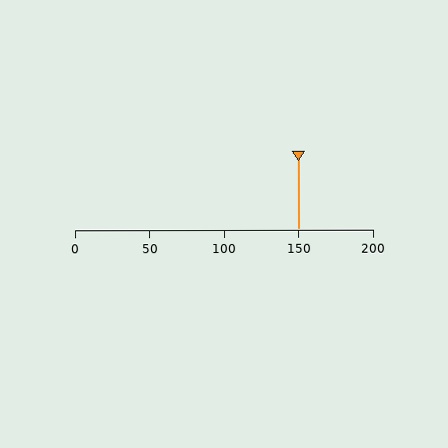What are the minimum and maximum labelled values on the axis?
The axis runs from 0 to 200.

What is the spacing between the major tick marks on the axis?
The major ticks are spaced 50 apart.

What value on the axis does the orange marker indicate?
The marker indicates approximately 150.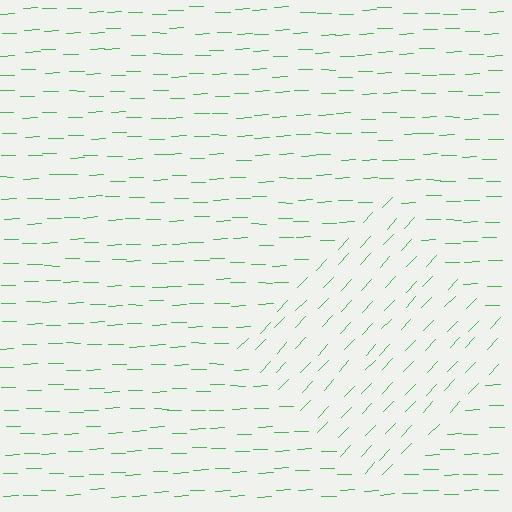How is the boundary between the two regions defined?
The boundary is defined purely by a change in line orientation (approximately 45 degrees difference). All lines are the same color and thickness.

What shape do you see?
I see a diamond.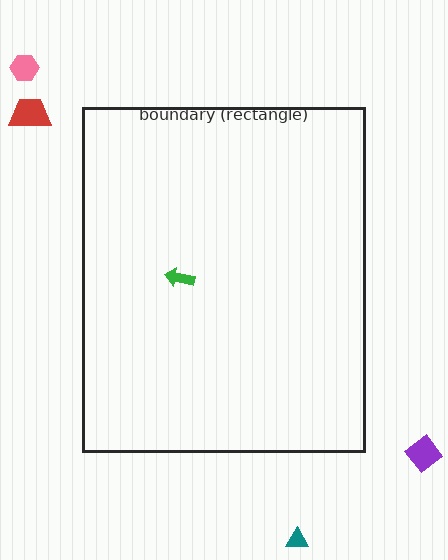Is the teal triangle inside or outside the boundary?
Outside.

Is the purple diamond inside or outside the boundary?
Outside.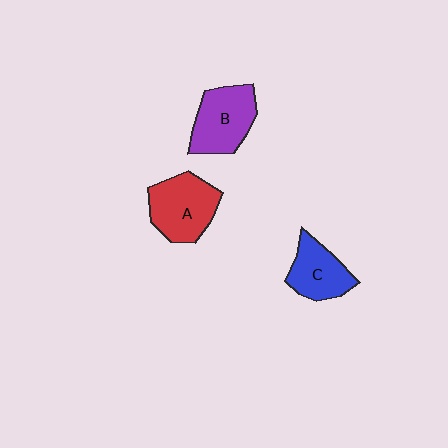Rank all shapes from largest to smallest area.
From largest to smallest: A (red), B (purple), C (blue).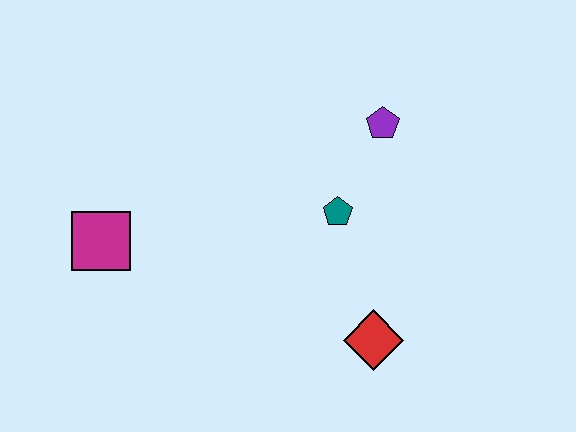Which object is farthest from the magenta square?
The purple pentagon is farthest from the magenta square.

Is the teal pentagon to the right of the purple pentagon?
No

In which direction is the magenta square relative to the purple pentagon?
The magenta square is to the left of the purple pentagon.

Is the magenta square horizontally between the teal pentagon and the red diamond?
No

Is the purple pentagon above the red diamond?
Yes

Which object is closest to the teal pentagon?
The purple pentagon is closest to the teal pentagon.